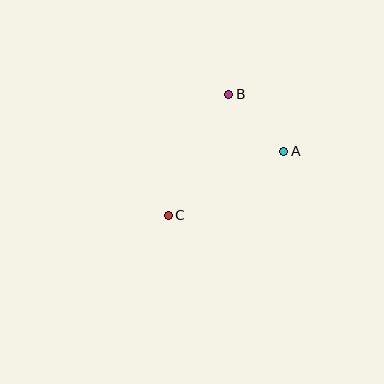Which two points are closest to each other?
Points A and B are closest to each other.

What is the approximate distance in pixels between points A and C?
The distance between A and C is approximately 132 pixels.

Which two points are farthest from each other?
Points B and C are farthest from each other.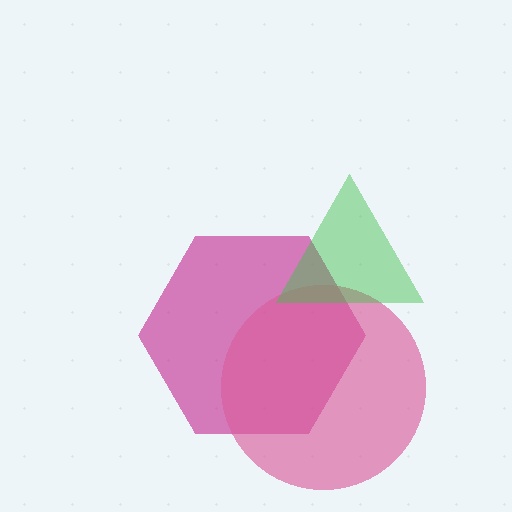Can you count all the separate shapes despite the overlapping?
Yes, there are 3 separate shapes.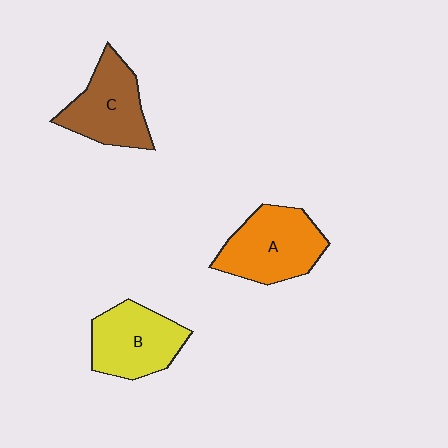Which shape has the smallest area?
Shape C (brown).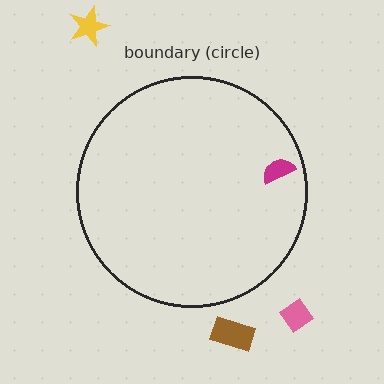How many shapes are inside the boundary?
1 inside, 3 outside.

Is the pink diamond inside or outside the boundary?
Outside.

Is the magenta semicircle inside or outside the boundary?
Inside.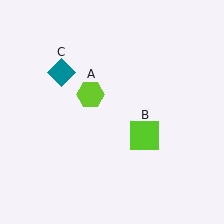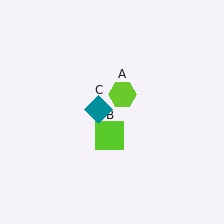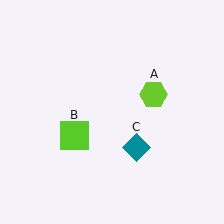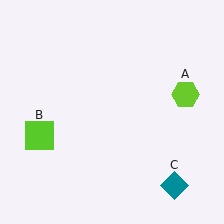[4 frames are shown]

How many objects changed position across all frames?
3 objects changed position: lime hexagon (object A), lime square (object B), teal diamond (object C).